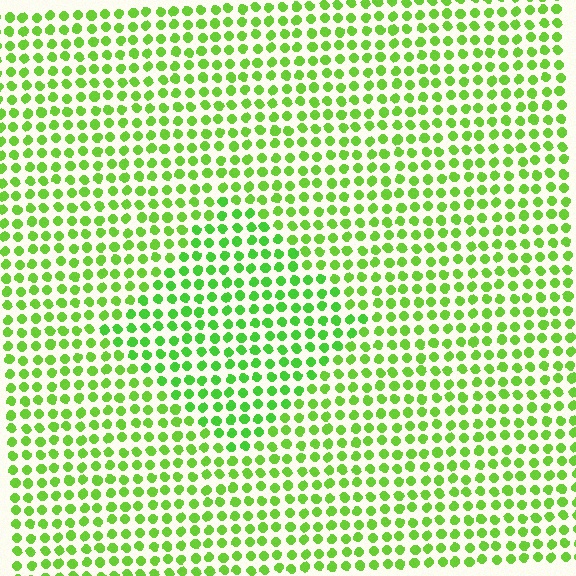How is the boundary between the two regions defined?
The boundary is defined purely by a slight shift in hue (about 15 degrees). Spacing, size, and orientation are identical on both sides.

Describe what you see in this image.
The image is filled with small lime elements in a uniform arrangement. A diamond-shaped region is visible where the elements are tinted to a slightly different hue, forming a subtle color boundary.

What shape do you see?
I see a diamond.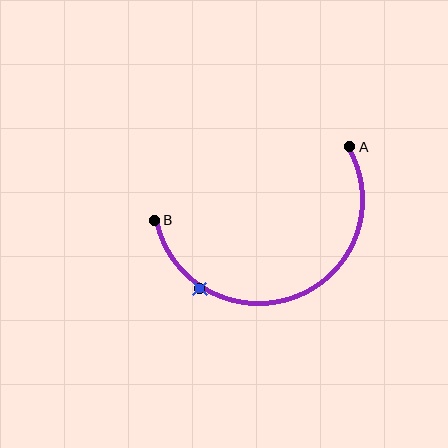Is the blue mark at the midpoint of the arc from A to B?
No. The blue mark lies on the arc but is closer to endpoint B. The arc midpoint would be at the point on the curve equidistant along the arc from both A and B.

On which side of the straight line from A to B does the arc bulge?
The arc bulges below the straight line connecting A and B.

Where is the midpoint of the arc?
The arc midpoint is the point on the curve farthest from the straight line joining A and B. It sits below that line.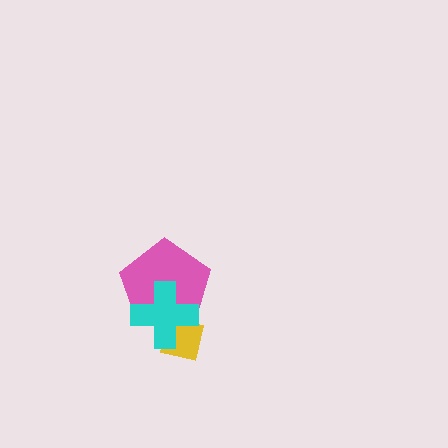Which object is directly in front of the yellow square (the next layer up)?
The pink pentagon is directly in front of the yellow square.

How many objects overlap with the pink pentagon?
2 objects overlap with the pink pentagon.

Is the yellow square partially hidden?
Yes, it is partially covered by another shape.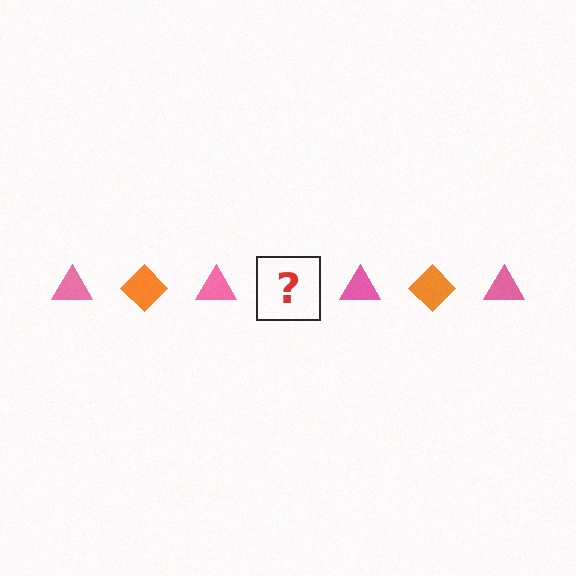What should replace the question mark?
The question mark should be replaced with an orange diamond.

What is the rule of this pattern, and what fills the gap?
The rule is that the pattern alternates between pink triangle and orange diamond. The gap should be filled with an orange diamond.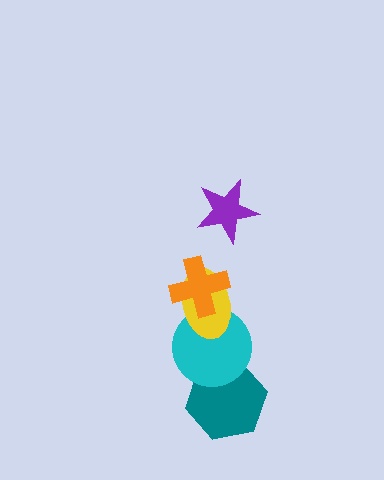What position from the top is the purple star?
The purple star is 1st from the top.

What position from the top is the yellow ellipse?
The yellow ellipse is 3rd from the top.